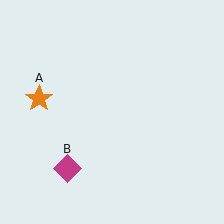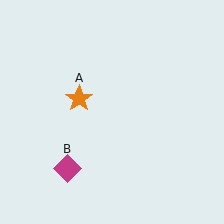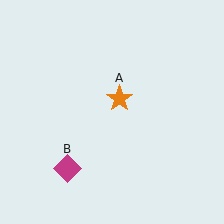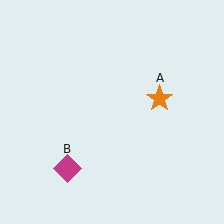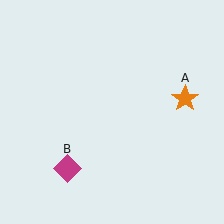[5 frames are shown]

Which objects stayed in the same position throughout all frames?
Magenta diamond (object B) remained stationary.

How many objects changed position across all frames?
1 object changed position: orange star (object A).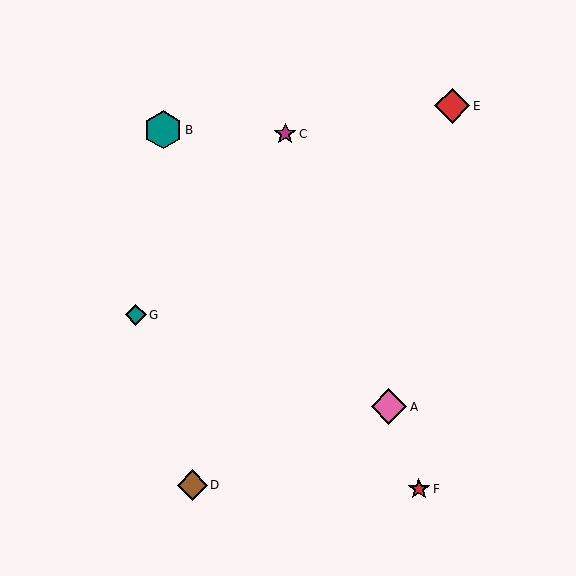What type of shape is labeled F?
Shape F is a red star.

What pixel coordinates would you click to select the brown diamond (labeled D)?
Click at (192, 485) to select the brown diamond D.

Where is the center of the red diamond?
The center of the red diamond is at (452, 106).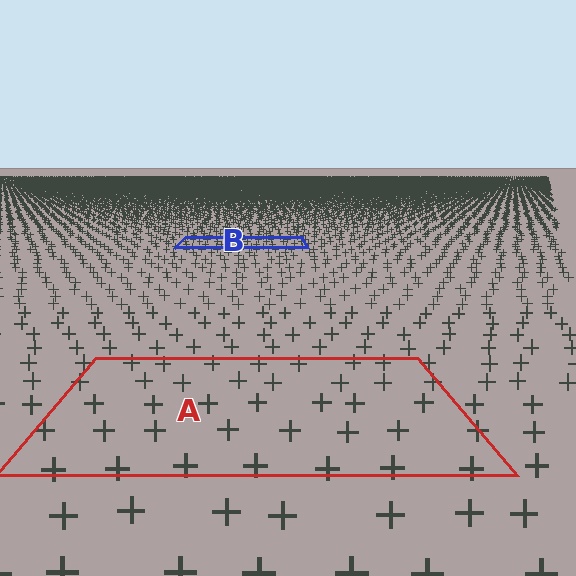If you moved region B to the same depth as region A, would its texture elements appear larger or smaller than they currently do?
They would appear larger. At a closer depth, the same texture elements are projected at a bigger on-screen size.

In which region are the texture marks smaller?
The texture marks are smaller in region B, because it is farther away.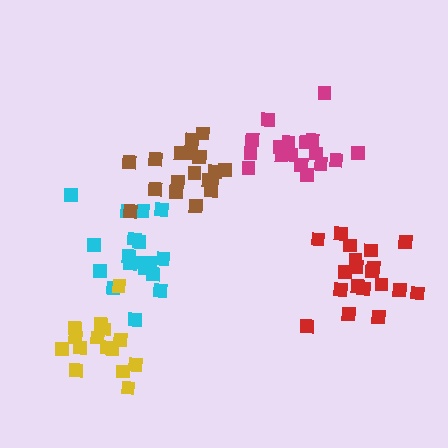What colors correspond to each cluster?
The clusters are colored: magenta, cyan, yellow, brown, red.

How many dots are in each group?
Group 1: 17 dots, Group 2: 18 dots, Group 3: 15 dots, Group 4: 18 dots, Group 5: 19 dots (87 total).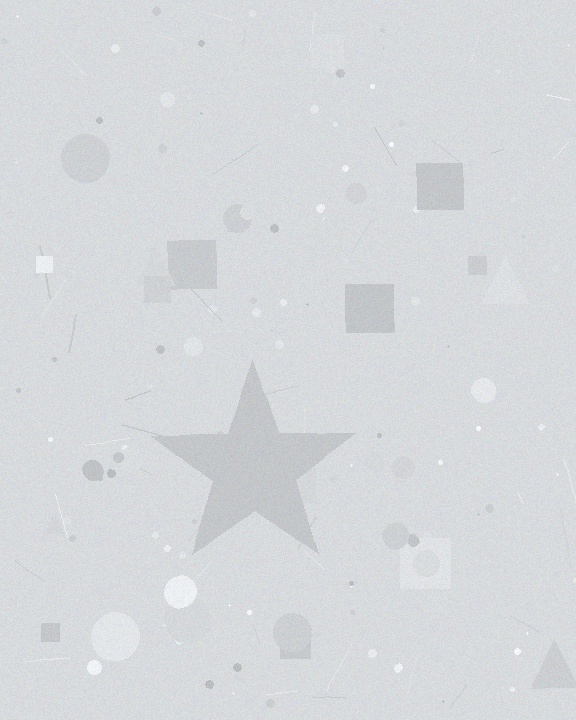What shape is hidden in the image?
A star is hidden in the image.